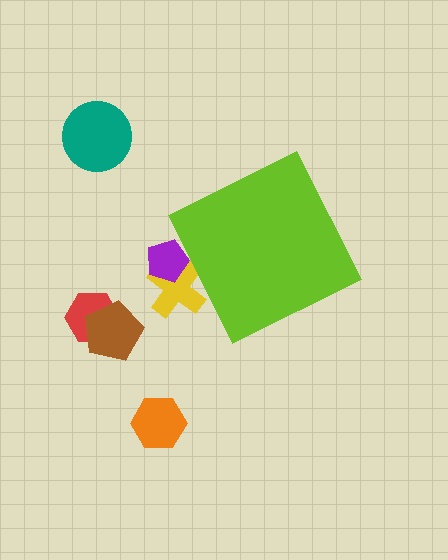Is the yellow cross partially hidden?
Yes, the yellow cross is partially hidden behind the lime diamond.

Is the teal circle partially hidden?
No, the teal circle is fully visible.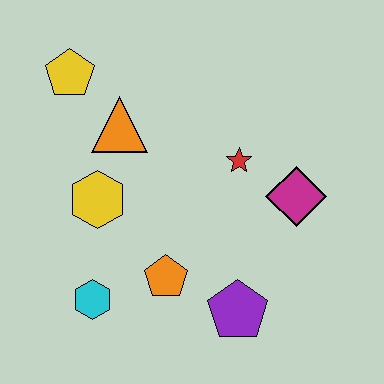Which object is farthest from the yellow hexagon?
The magenta diamond is farthest from the yellow hexagon.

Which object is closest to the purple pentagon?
The orange pentagon is closest to the purple pentagon.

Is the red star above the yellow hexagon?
Yes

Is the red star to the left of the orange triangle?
No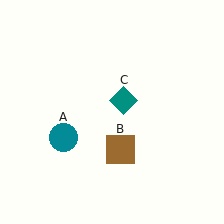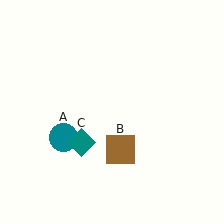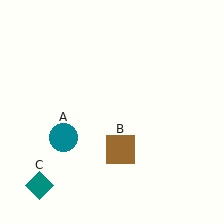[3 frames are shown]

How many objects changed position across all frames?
1 object changed position: teal diamond (object C).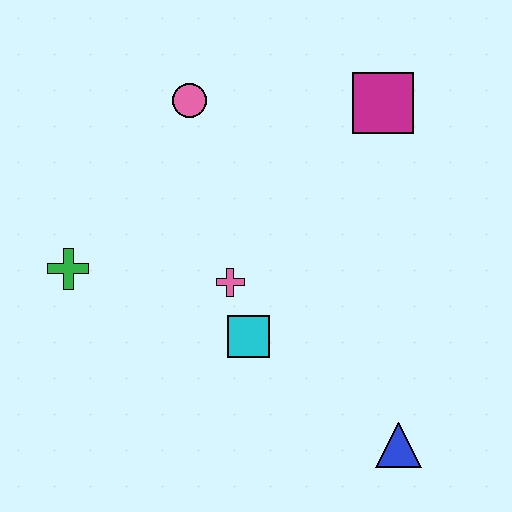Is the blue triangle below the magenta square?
Yes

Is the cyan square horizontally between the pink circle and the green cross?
No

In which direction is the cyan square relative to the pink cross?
The cyan square is below the pink cross.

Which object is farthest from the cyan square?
The magenta square is farthest from the cyan square.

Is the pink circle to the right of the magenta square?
No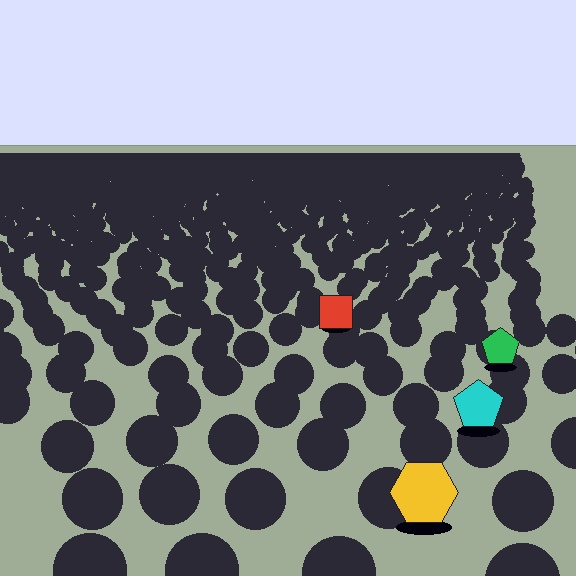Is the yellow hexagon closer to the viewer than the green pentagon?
Yes. The yellow hexagon is closer — you can tell from the texture gradient: the ground texture is coarser near it.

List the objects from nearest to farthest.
From nearest to farthest: the yellow hexagon, the cyan pentagon, the green pentagon, the red square.